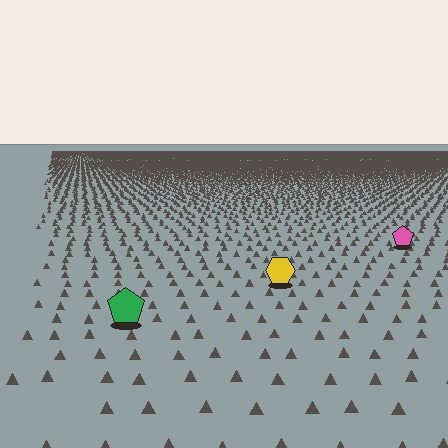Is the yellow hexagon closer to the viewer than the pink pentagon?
Yes. The yellow hexagon is closer — you can tell from the texture gradient: the ground texture is coarser near it.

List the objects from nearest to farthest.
From nearest to farthest: the green pentagon, the yellow hexagon, the pink pentagon.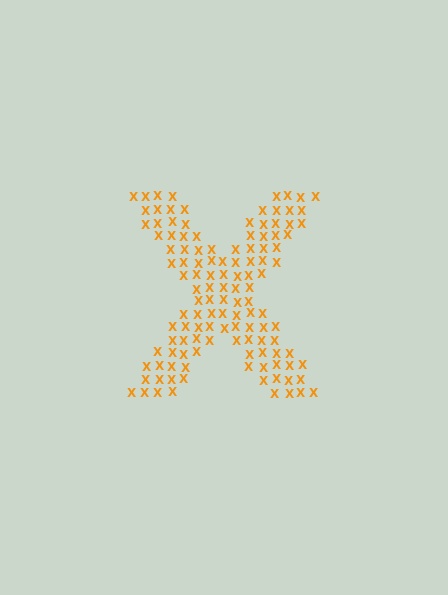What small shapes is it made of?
It is made of small letter X's.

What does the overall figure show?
The overall figure shows the letter X.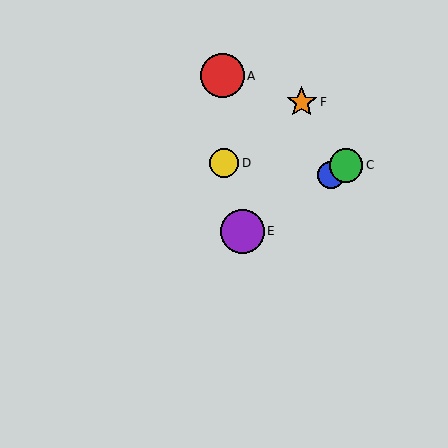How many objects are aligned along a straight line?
3 objects (B, C, E) are aligned along a straight line.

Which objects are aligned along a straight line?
Objects B, C, E are aligned along a straight line.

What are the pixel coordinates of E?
Object E is at (242, 231).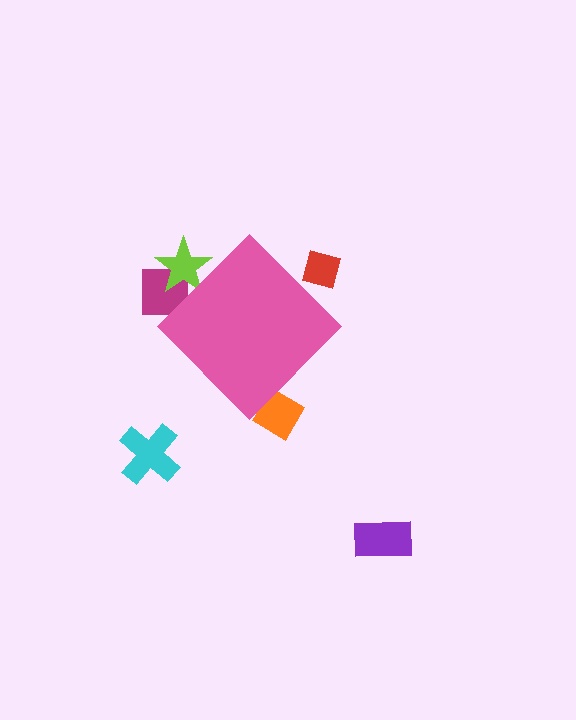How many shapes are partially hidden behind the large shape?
4 shapes are partially hidden.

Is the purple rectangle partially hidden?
No, the purple rectangle is fully visible.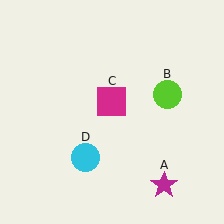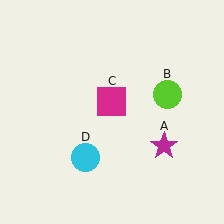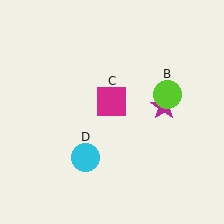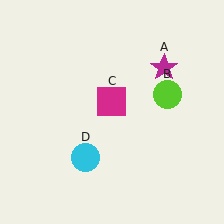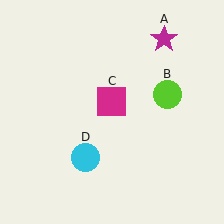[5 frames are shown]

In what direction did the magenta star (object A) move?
The magenta star (object A) moved up.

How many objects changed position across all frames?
1 object changed position: magenta star (object A).